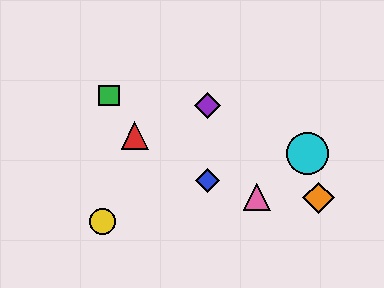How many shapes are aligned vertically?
2 shapes (the blue diamond, the purple diamond) are aligned vertically.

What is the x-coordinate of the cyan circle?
The cyan circle is at x≈307.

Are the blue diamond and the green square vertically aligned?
No, the blue diamond is at x≈208 and the green square is at x≈109.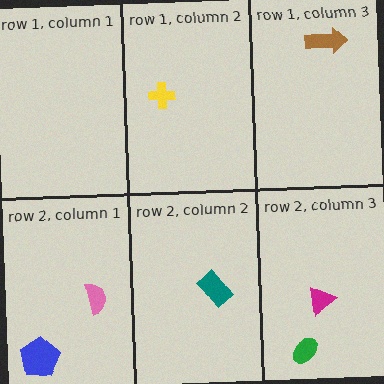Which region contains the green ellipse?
The row 2, column 3 region.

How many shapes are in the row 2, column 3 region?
2.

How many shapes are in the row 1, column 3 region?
1.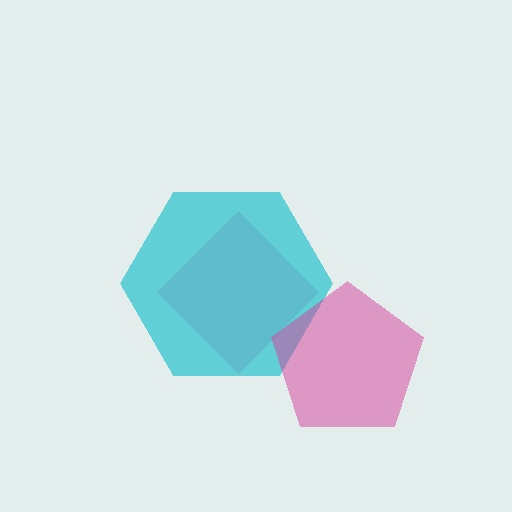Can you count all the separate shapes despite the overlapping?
Yes, there are 3 separate shapes.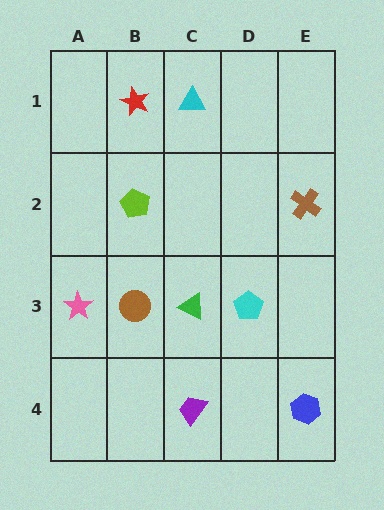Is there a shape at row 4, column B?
No, that cell is empty.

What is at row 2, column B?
A lime pentagon.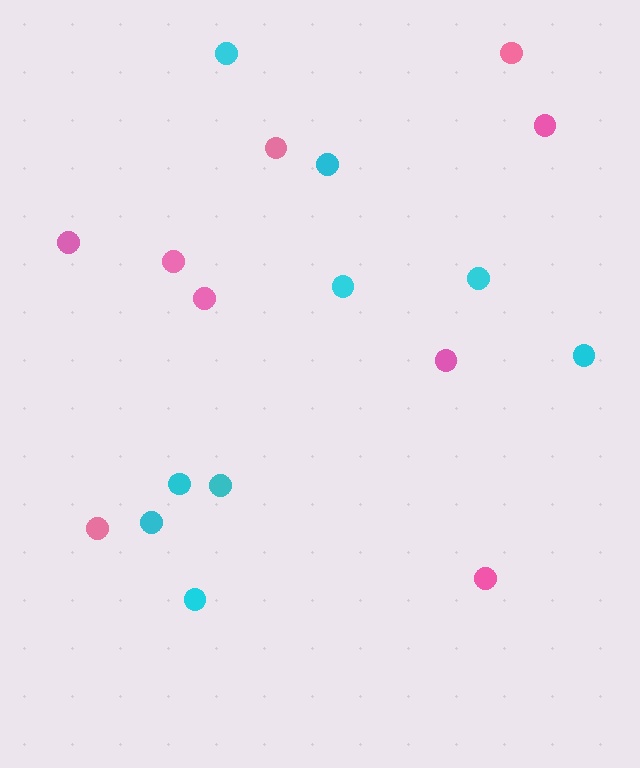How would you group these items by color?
There are 2 groups: one group of pink circles (9) and one group of cyan circles (9).